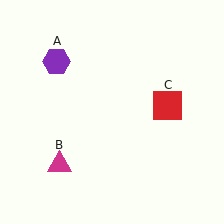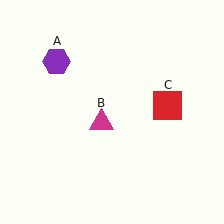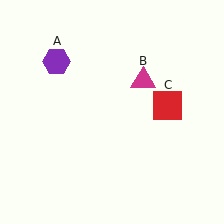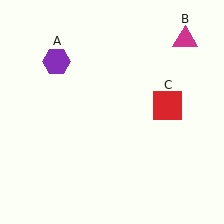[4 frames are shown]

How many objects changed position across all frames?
1 object changed position: magenta triangle (object B).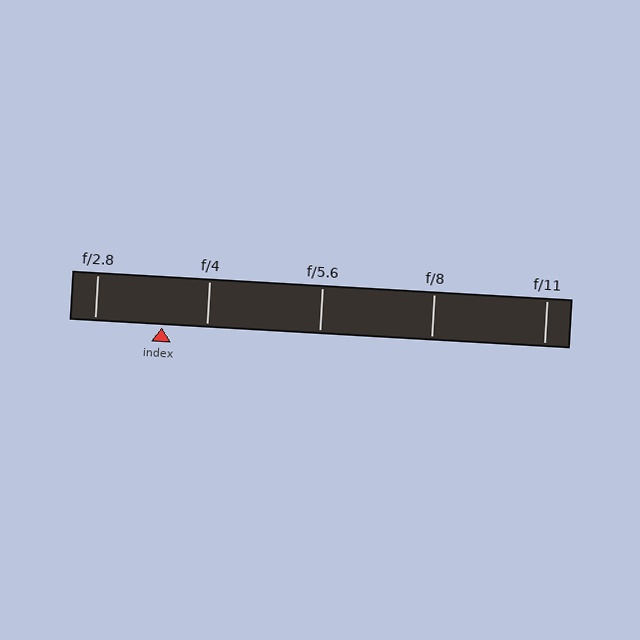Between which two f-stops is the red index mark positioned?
The index mark is between f/2.8 and f/4.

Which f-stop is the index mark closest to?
The index mark is closest to f/4.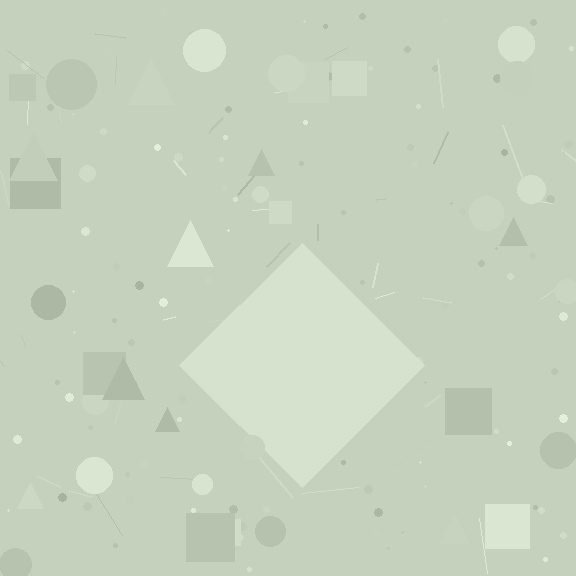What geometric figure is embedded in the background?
A diamond is embedded in the background.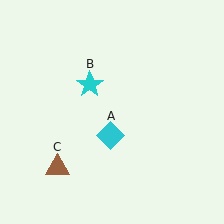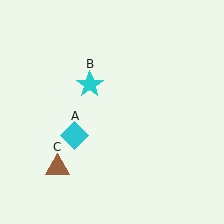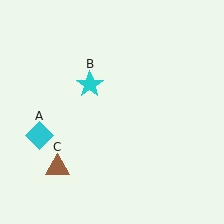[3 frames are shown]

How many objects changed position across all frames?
1 object changed position: cyan diamond (object A).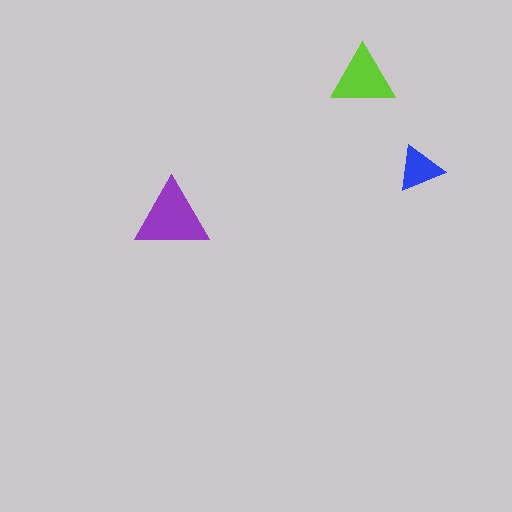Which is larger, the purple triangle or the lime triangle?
The purple one.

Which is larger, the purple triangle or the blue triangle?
The purple one.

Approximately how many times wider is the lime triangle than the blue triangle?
About 1.5 times wider.